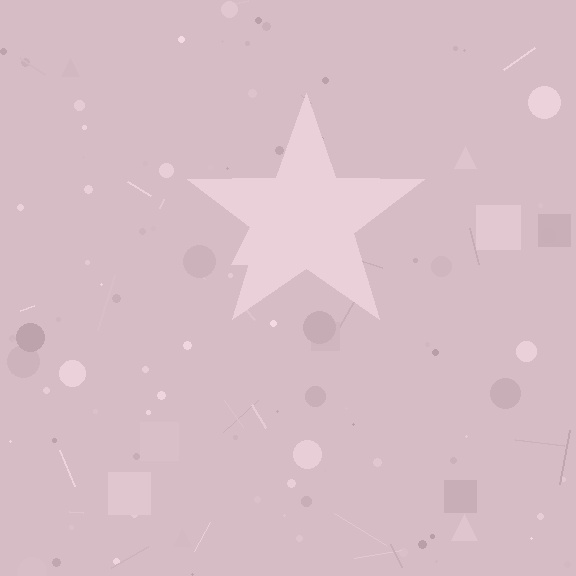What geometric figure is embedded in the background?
A star is embedded in the background.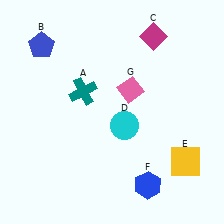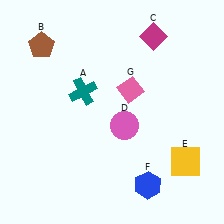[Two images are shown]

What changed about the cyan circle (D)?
In Image 1, D is cyan. In Image 2, it changed to pink.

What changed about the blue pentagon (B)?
In Image 1, B is blue. In Image 2, it changed to brown.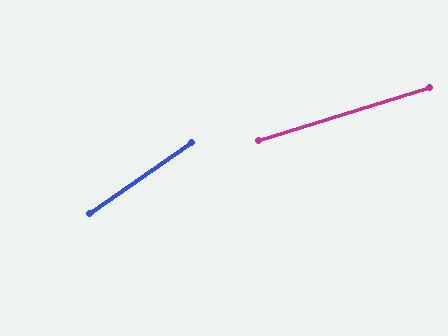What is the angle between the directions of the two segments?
Approximately 18 degrees.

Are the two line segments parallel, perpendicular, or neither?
Neither parallel nor perpendicular — they differ by about 18°.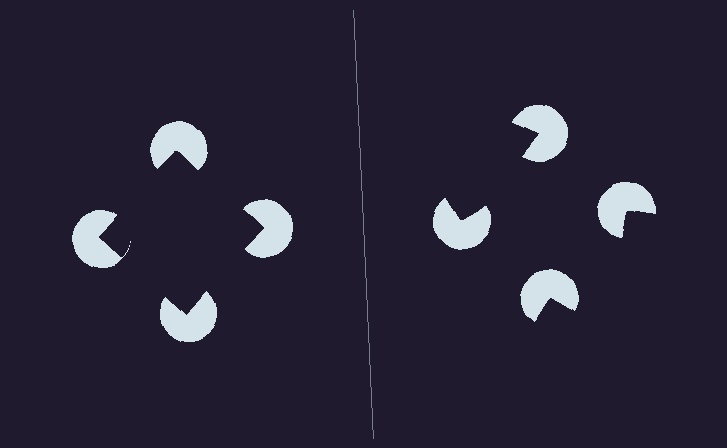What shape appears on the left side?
An illusory square.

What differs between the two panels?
The pac-man discs are positioned identically on both sides; only the wedge orientations differ. On the left they align to a square; on the right they are misaligned.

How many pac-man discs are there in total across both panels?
8 — 4 on each side.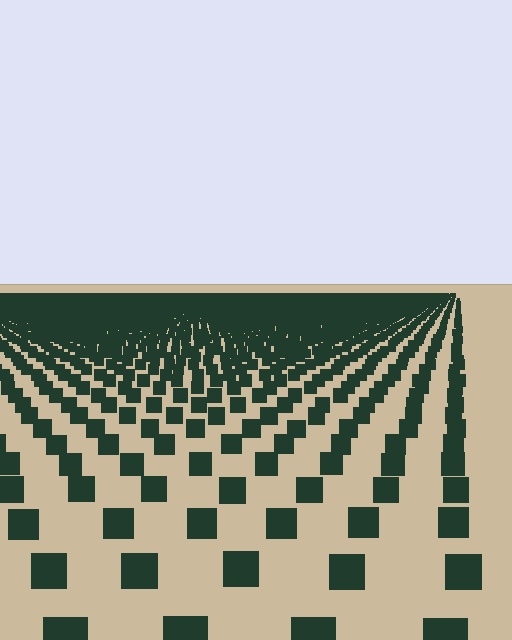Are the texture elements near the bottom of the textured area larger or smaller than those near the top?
Larger. Near the bottom, elements are closer to the viewer and appear at a bigger on-screen size.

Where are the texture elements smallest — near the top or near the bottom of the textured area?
Near the top.